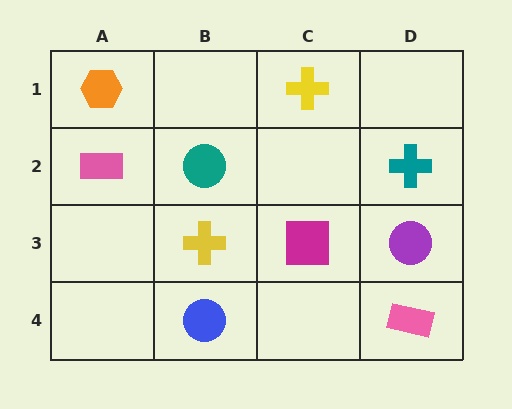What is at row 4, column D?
A pink rectangle.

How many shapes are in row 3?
3 shapes.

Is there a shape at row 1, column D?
No, that cell is empty.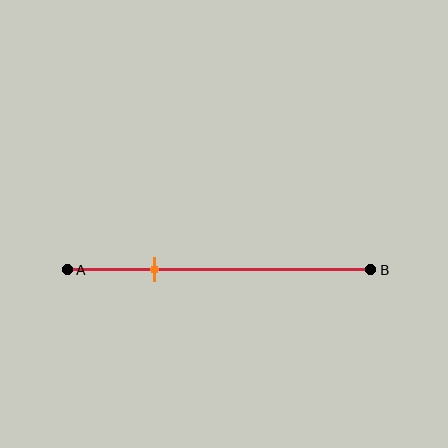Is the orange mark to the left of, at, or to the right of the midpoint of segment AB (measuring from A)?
The orange mark is to the left of the midpoint of segment AB.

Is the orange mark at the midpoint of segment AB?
No, the mark is at about 30% from A, not at the 50% midpoint.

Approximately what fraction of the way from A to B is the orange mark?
The orange mark is approximately 30% of the way from A to B.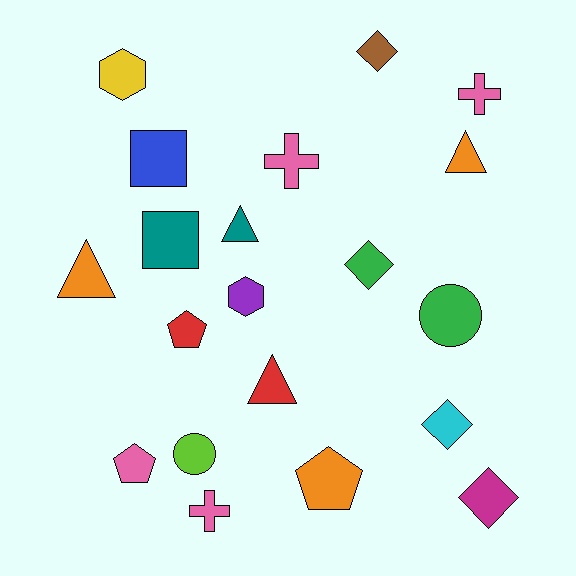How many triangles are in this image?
There are 4 triangles.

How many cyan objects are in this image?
There is 1 cyan object.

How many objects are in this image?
There are 20 objects.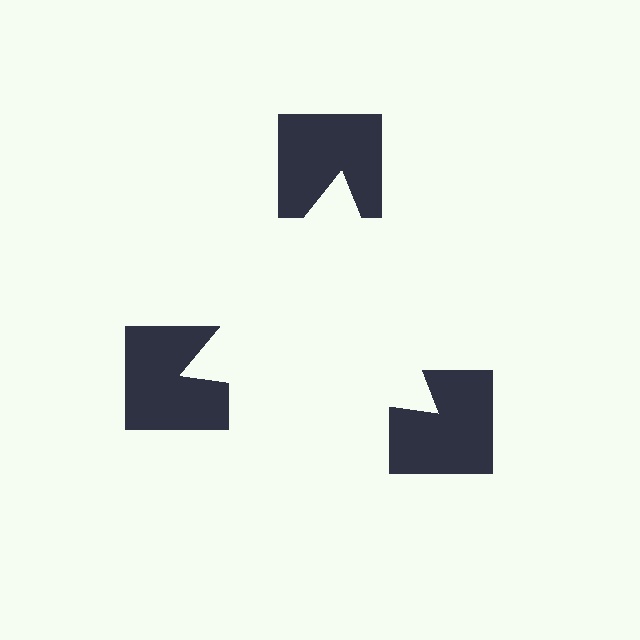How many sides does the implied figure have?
3 sides.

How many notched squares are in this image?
There are 3 — one at each vertex of the illusory triangle.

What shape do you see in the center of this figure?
An illusory triangle — its edges are inferred from the aligned wedge cuts in the notched squares, not physically drawn.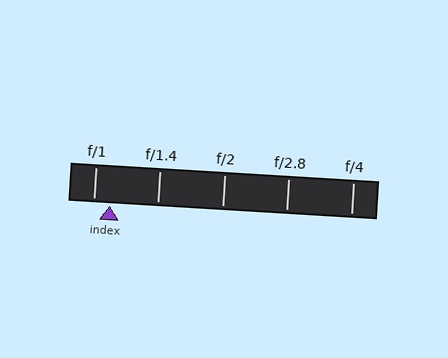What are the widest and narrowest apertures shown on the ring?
The widest aperture shown is f/1 and the narrowest is f/4.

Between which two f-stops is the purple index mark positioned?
The index mark is between f/1 and f/1.4.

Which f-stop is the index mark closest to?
The index mark is closest to f/1.